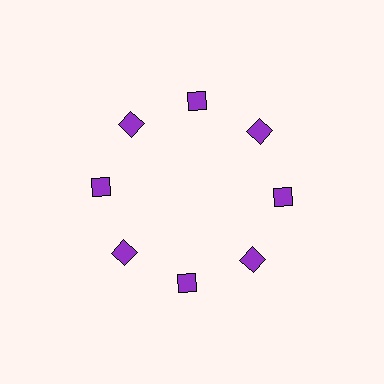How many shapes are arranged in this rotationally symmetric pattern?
There are 8 shapes, arranged in 8 groups of 1.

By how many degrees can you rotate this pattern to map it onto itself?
The pattern maps onto itself every 45 degrees of rotation.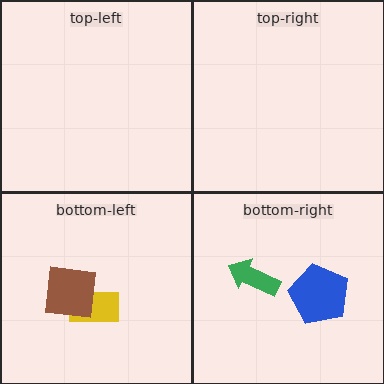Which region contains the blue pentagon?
The bottom-right region.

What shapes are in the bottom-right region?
The blue pentagon, the green arrow.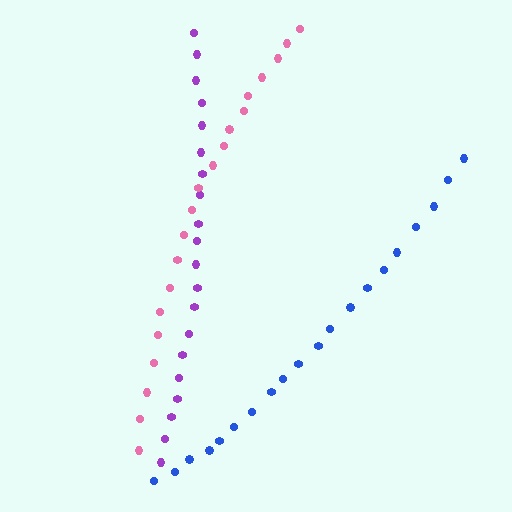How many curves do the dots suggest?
There are 3 distinct paths.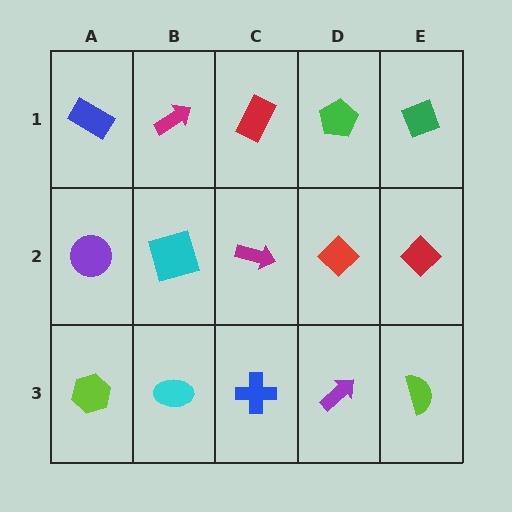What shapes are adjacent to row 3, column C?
A magenta arrow (row 2, column C), a cyan ellipse (row 3, column B), a purple arrow (row 3, column D).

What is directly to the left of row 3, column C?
A cyan ellipse.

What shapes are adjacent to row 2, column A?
A blue rectangle (row 1, column A), a lime hexagon (row 3, column A), a cyan square (row 2, column B).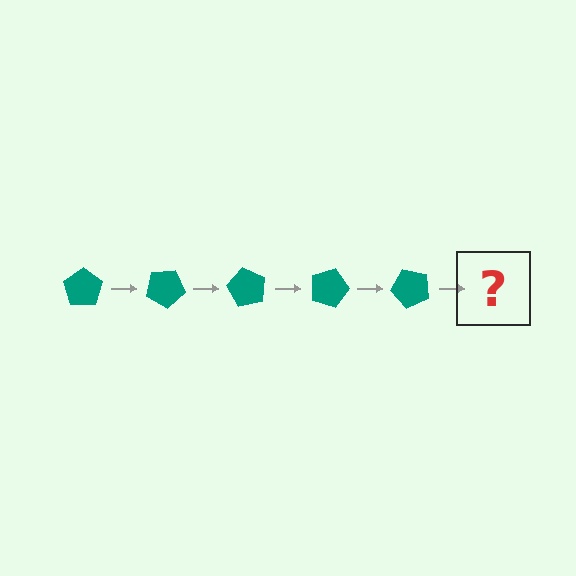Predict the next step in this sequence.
The next step is a teal pentagon rotated 150 degrees.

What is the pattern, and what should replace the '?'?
The pattern is that the pentagon rotates 30 degrees each step. The '?' should be a teal pentagon rotated 150 degrees.